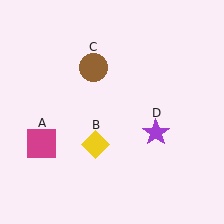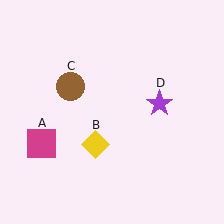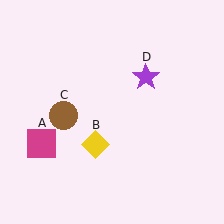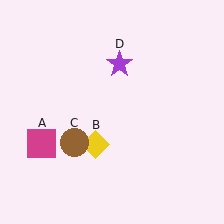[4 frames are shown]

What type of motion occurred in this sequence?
The brown circle (object C), purple star (object D) rotated counterclockwise around the center of the scene.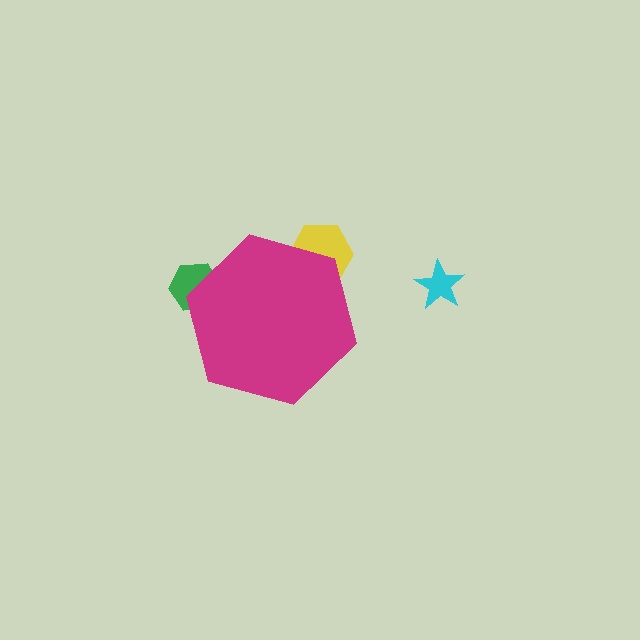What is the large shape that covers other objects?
A magenta hexagon.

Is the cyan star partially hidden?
No, the cyan star is fully visible.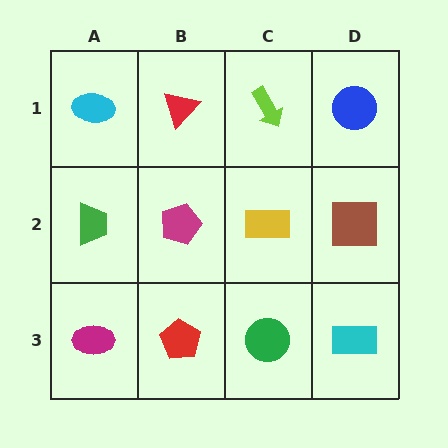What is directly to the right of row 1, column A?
A red triangle.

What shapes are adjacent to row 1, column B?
A magenta pentagon (row 2, column B), a cyan ellipse (row 1, column A), a lime arrow (row 1, column C).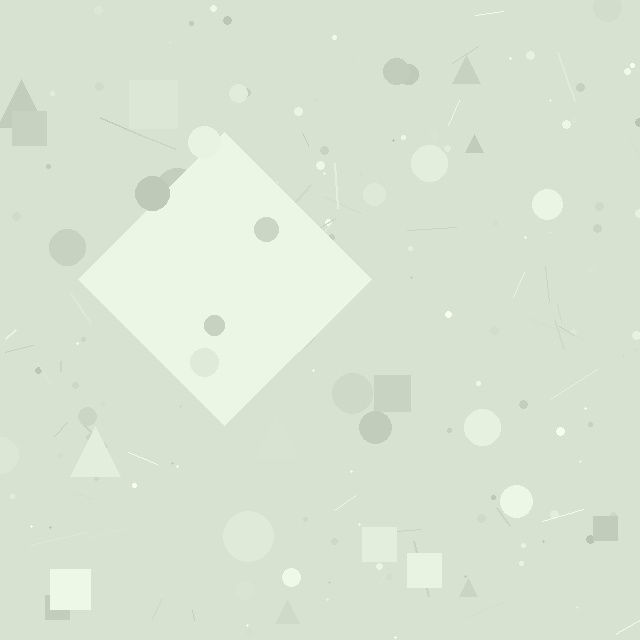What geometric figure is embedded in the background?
A diamond is embedded in the background.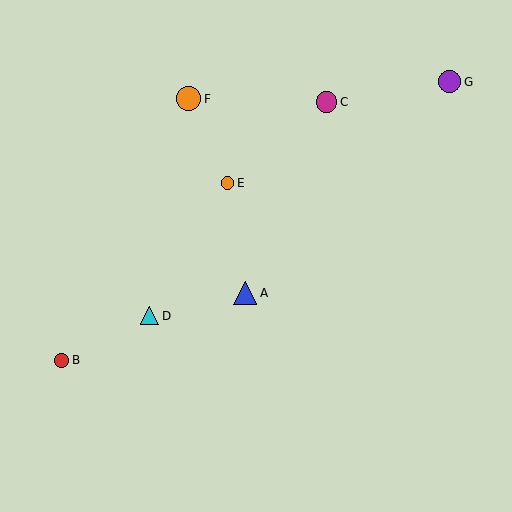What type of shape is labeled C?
Shape C is a magenta circle.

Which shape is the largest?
The orange circle (labeled F) is the largest.